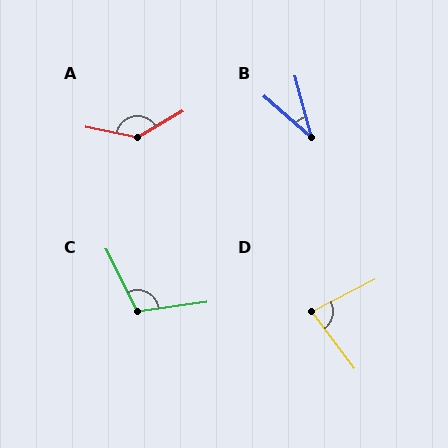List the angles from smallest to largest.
B (34°), D (80°), C (109°), A (139°).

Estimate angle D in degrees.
Approximately 80 degrees.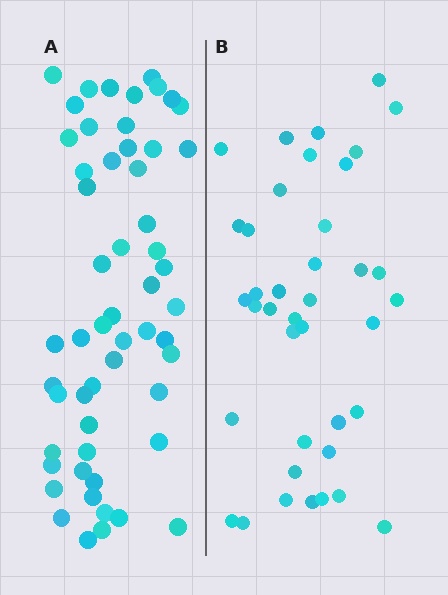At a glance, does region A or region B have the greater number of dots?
Region A (the left region) has more dots.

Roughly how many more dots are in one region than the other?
Region A has approximately 15 more dots than region B.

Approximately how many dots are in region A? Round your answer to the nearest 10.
About 60 dots. (The exact count is 55, which rounds to 60.)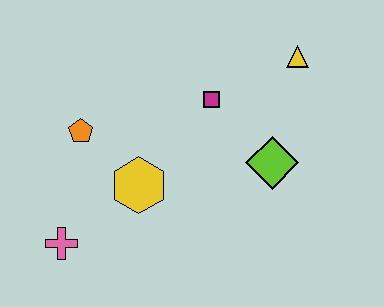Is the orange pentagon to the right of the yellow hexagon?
No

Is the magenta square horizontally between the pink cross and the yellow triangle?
Yes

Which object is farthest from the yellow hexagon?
The yellow triangle is farthest from the yellow hexagon.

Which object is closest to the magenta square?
The lime diamond is closest to the magenta square.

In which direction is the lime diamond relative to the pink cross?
The lime diamond is to the right of the pink cross.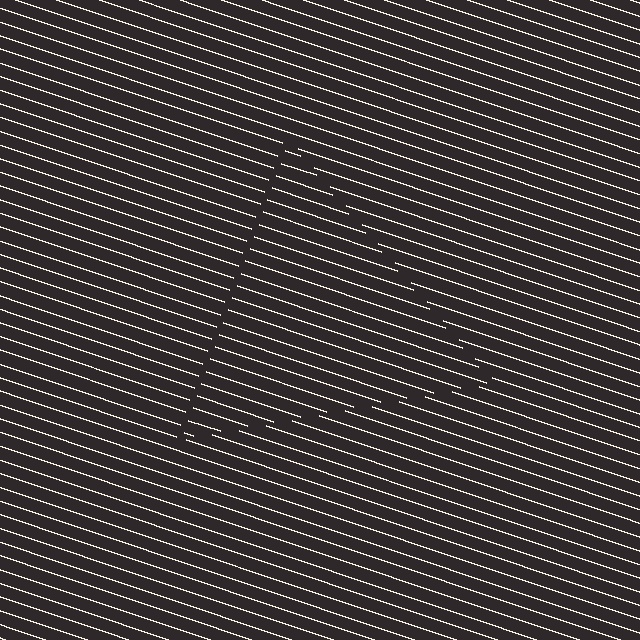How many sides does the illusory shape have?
3 sides — the line-ends trace a triangle.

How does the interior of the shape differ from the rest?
The interior of the shape contains the same grating, shifted by half a period — the contour is defined by the phase discontinuity where line-ends from the inner and outer gratings abut.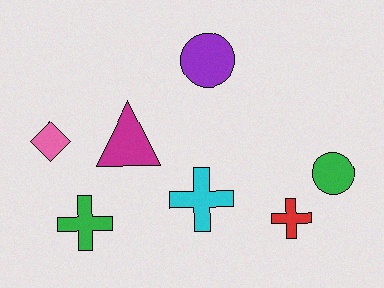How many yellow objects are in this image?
There are no yellow objects.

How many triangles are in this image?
There is 1 triangle.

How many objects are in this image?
There are 7 objects.